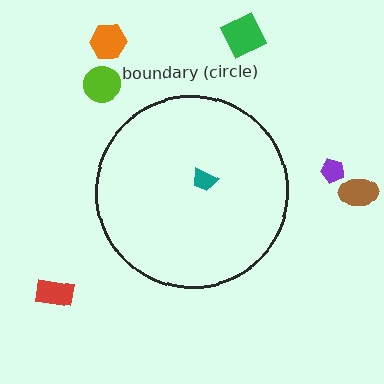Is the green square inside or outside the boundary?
Outside.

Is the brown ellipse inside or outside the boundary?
Outside.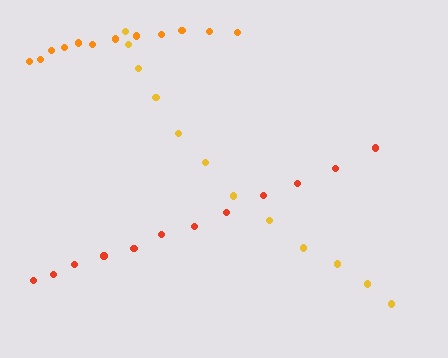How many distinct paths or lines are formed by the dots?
There are 3 distinct paths.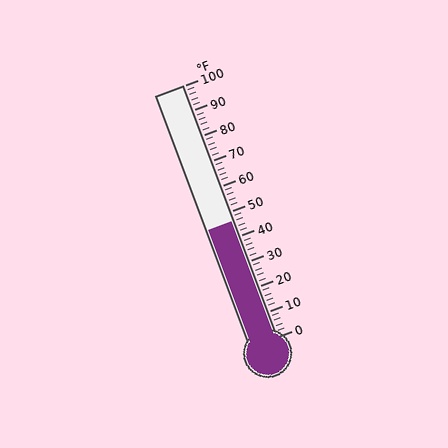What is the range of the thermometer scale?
The thermometer scale ranges from 0°F to 100°F.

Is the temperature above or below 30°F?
The temperature is above 30°F.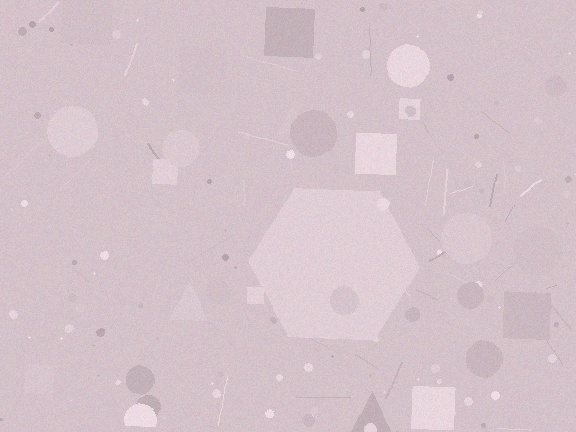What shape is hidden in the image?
A hexagon is hidden in the image.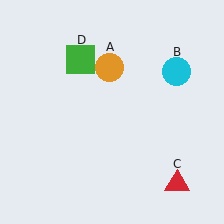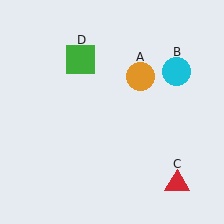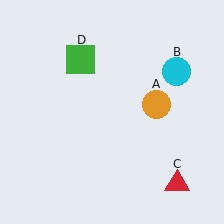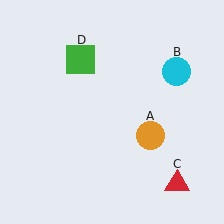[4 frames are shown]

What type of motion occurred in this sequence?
The orange circle (object A) rotated clockwise around the center of the scene.